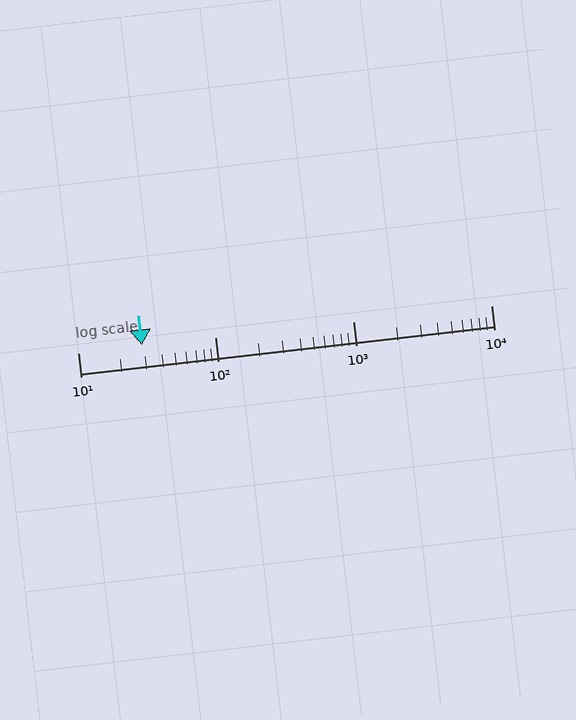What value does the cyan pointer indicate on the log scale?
The pointer indicates approximately 29.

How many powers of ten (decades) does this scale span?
The scale spans 3 decades, from 10 to 10000.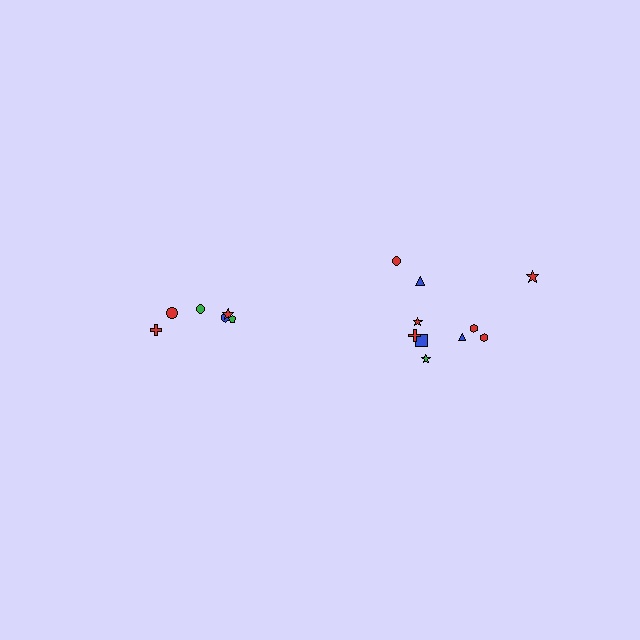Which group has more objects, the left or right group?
The right group.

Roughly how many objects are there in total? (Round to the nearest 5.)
Roughly 15 objects in total.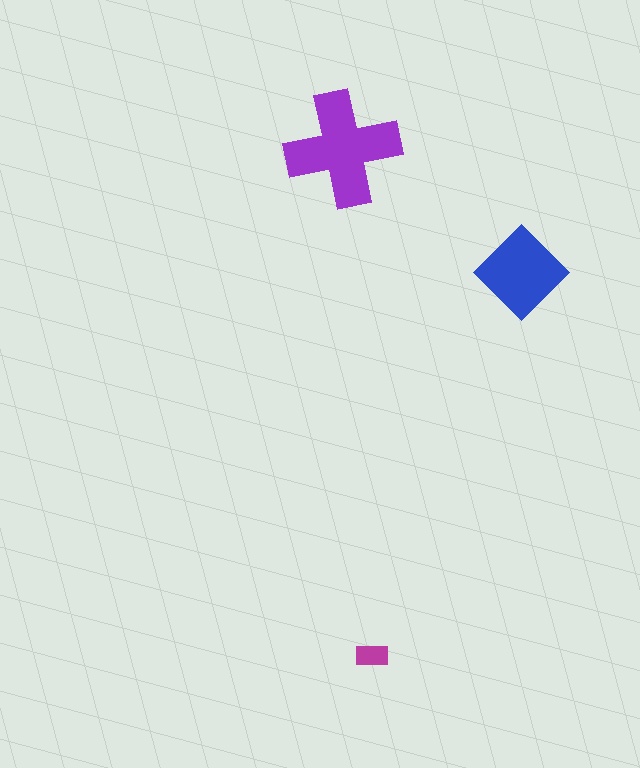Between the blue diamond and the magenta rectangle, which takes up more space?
The blue diamond.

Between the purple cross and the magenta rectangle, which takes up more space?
The purple cross.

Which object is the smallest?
The magenta rectangle.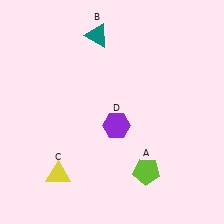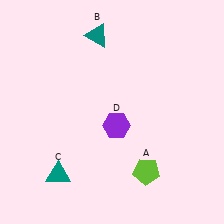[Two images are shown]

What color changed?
The triangle (C) changed from yellow in Image 1 to teal in Image 2.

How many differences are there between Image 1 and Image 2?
There is 1 difference between the two images.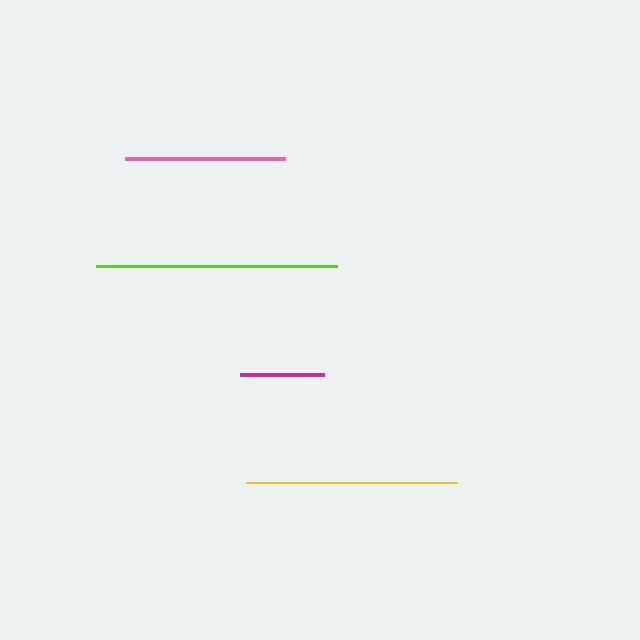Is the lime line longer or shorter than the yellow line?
The lime line is longer than the yellow line.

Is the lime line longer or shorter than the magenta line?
The lime line is longer than the magenta line.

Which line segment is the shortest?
The magenta line is the shortest at approximately 84 pixels.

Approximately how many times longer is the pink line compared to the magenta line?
The pink line is approximately 1.9 times the length of the magenta line.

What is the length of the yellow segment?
The yellow segment is approximately 211 pixels long.